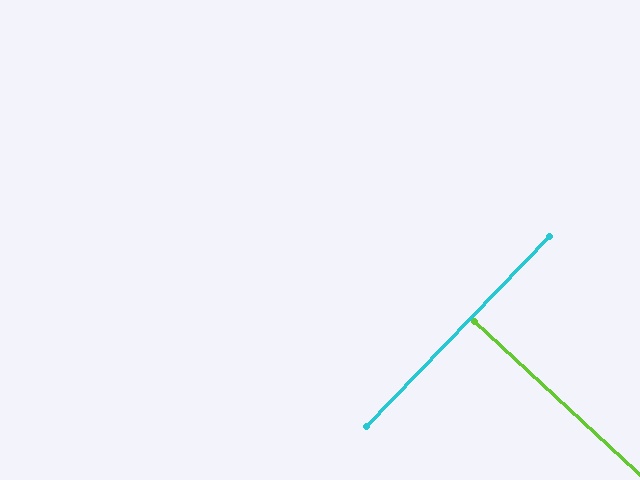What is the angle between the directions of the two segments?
Approximately 89 degrees.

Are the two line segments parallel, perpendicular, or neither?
Perpendicular — they meet at approximately 89°.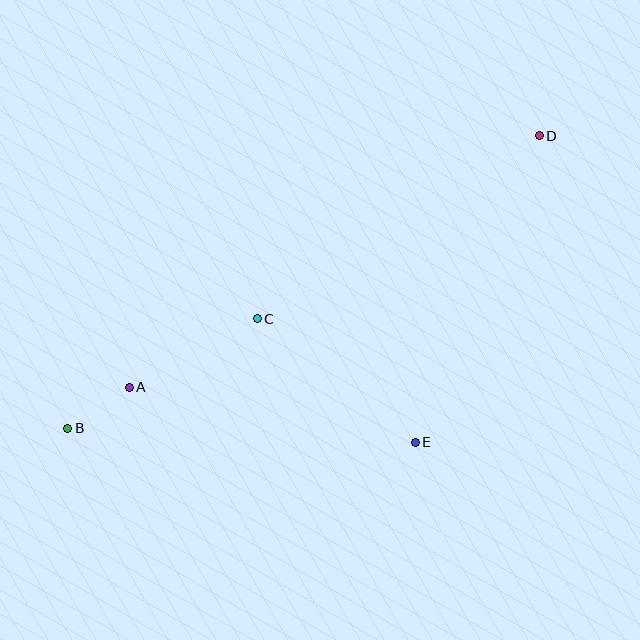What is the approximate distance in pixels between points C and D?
The distance between C and D is approximately 336 pixels.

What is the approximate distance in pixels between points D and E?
The distance between D and E is approximately 331 pixels.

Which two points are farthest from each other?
Points B and D are farthest from each other.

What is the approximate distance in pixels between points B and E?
The distance between B and E is approximately 348 pixels.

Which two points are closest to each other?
Points A and B are closest to each other.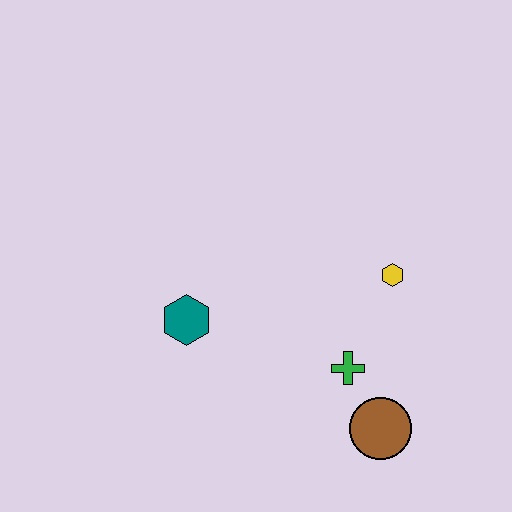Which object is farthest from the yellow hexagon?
The teal hexagon is farthest from the yellow hexagon.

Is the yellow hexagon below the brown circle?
No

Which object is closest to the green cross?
The brown circle is closest to the green cross.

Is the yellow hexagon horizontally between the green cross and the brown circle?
No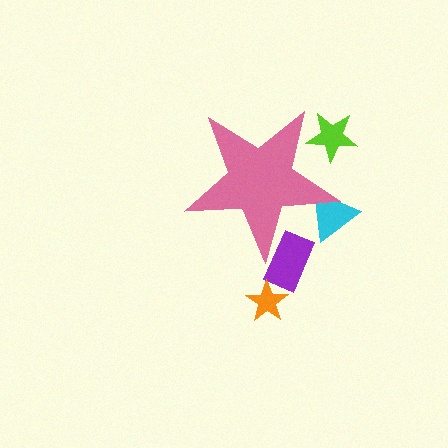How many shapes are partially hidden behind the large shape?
3 shapes are partially hidden.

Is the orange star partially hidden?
No, the orange star is fully visible.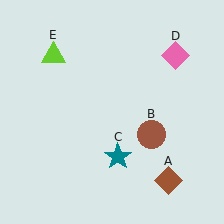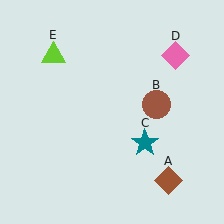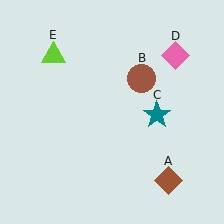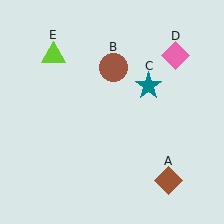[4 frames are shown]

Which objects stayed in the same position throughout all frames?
Brown diamond (object A) and pink diamond (object D) and lime triangle (object E) remained stationary.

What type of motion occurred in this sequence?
The brown circle (object B), teal star (object C) rotated counterclockwise around the center of the scene.